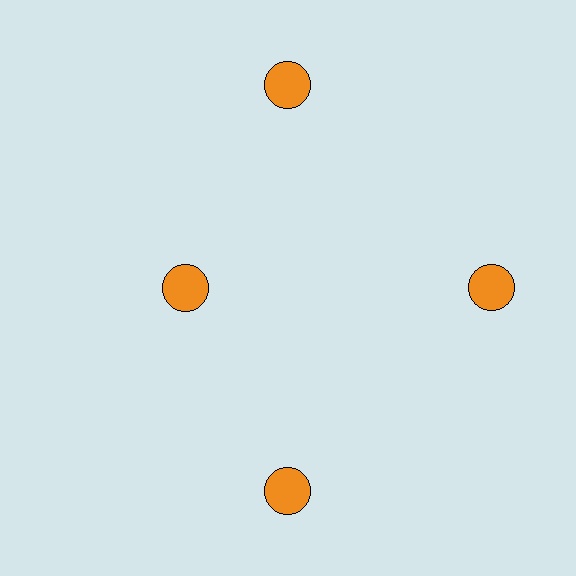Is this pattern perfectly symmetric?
No. The 4 orange circles are arranged in a ring, but one element near the 9 o'clock position is pulled inward toward the center, breaking the 4-fold rotational symmetry.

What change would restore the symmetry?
The symmetry would be restored by moving it outward, back onto the ring so that all 4 circles sit at equal angles and equal distance from the center.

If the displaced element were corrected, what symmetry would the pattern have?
It would have 4-fold rotational symmetry — the pattern would map onto itself every 90 degrees.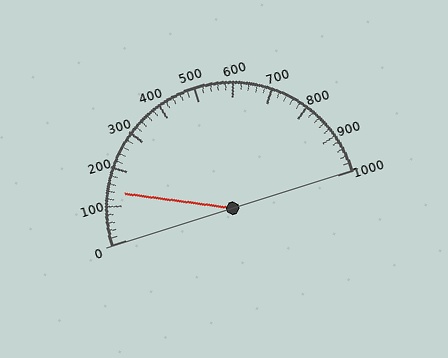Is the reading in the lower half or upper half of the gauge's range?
The reading is in the lower half of the range (0 to 1000).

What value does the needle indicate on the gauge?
The needle indicates approximately 140.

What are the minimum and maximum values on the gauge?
The gauge ranges from 0 to 1000.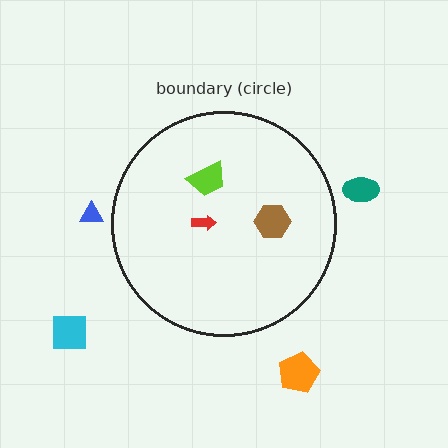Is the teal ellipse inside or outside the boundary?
Outside.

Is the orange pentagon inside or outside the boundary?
Outside.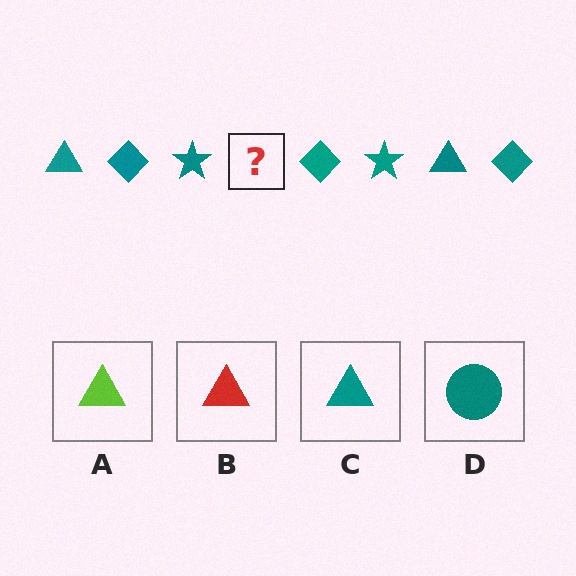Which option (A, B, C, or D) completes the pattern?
C.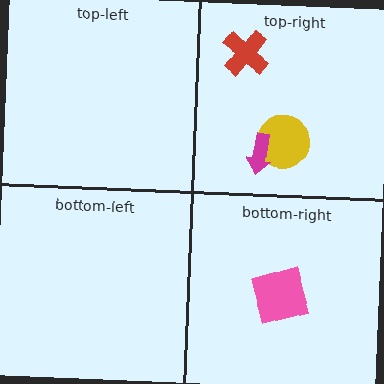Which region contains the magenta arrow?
The top-right region.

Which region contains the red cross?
The top-right region.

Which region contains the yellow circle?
The top-right region.